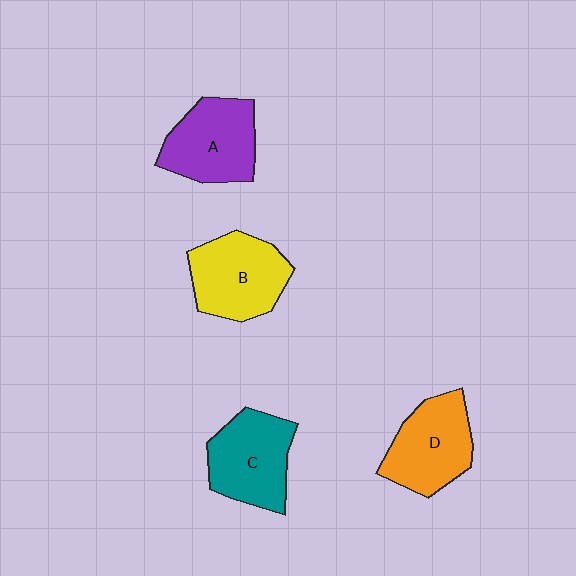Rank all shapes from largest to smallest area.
From largest to smallest: B (yellow), C (teal), A (purple), D (orange).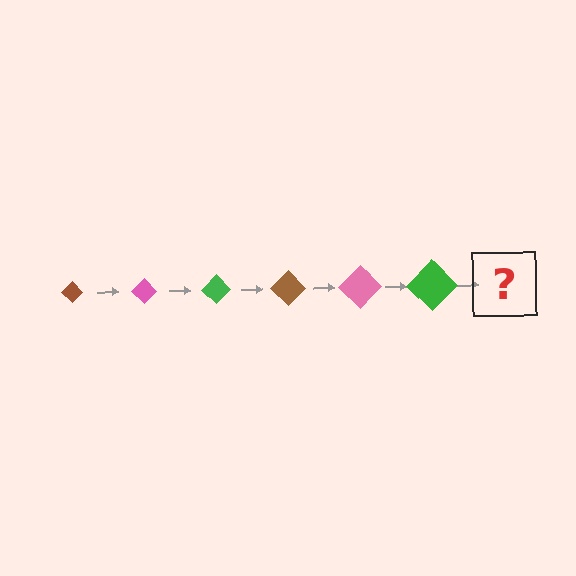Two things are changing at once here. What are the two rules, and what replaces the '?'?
The two rules are that the diamond grows larger each step and the color cycles through brown, pink, and green. The '?' should be a brown diamond, larger than the previous one.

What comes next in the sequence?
The next element should be a brown diamond, larger than the previous one.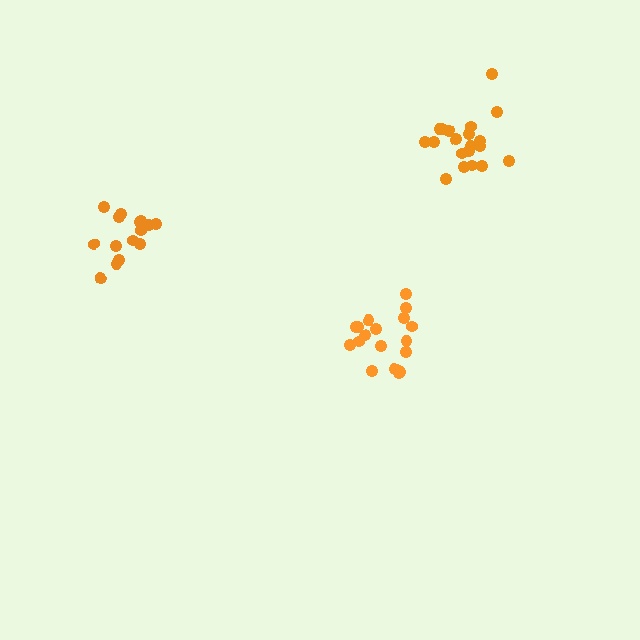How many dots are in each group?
Group 1: 15 dots, Group 2: 19 dots, Group 3: 20 dots (54 total).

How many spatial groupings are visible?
There are 3 spatial groupings.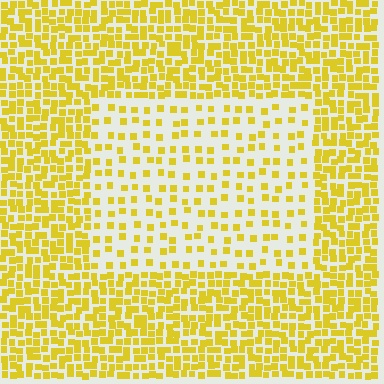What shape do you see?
I see a rectangle.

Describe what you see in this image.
The image contains small yellow elements arranged at two different densities. A rectangle-shaped region is visible where the elements are less densely packed than the surrounding area.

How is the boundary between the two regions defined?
The boundary is defined by a change in element density (approximately 2.4x ratio). All elements are the same color, size, and shape.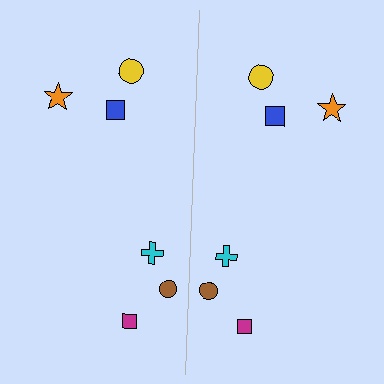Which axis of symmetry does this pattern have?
The pattern has a vertical axis of symmetry running through the center of the image.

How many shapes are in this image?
There are 12 shapes in this image.